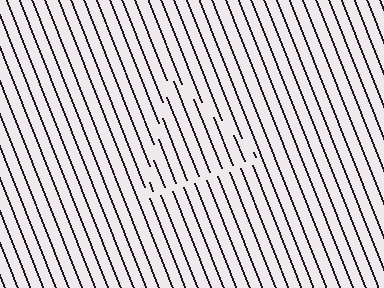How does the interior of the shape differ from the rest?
The interior of the shape contains the same grating, shifted by half a period — the contour is defined by the phase discontinuity where line-ends from the inner and outer gratings abut.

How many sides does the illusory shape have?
3 sides — the line-ends trace a triangle.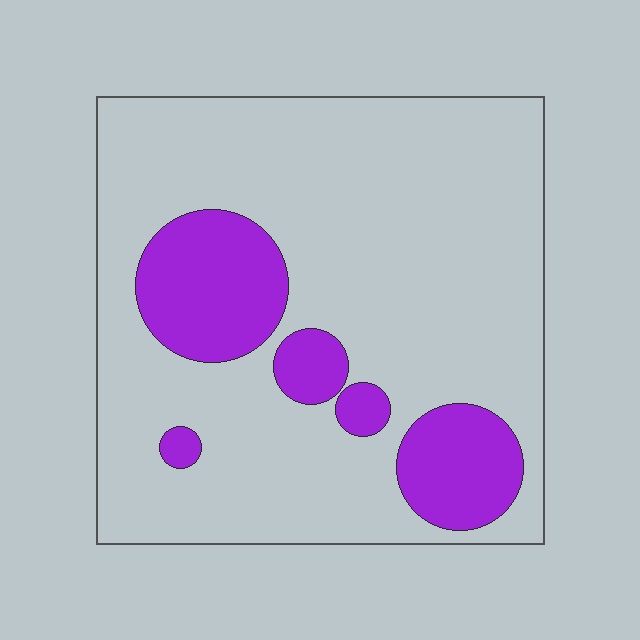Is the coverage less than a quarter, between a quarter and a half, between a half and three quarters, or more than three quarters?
Less than a quarter.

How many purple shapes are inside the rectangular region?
5.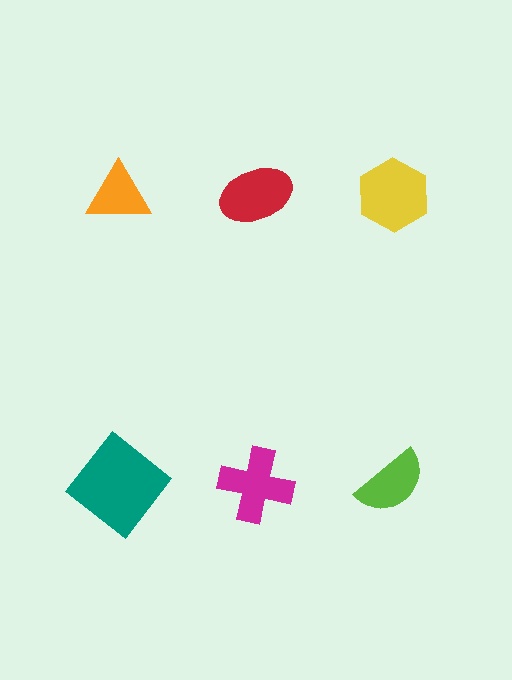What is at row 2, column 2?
A magenta cross.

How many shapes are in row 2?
3 shapes.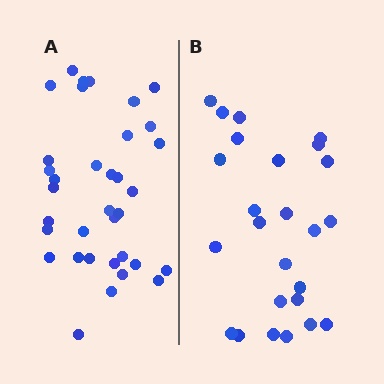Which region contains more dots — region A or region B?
Region A (the left region) has more dots.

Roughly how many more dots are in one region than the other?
Region A has roughly 10 or so more dots than region B.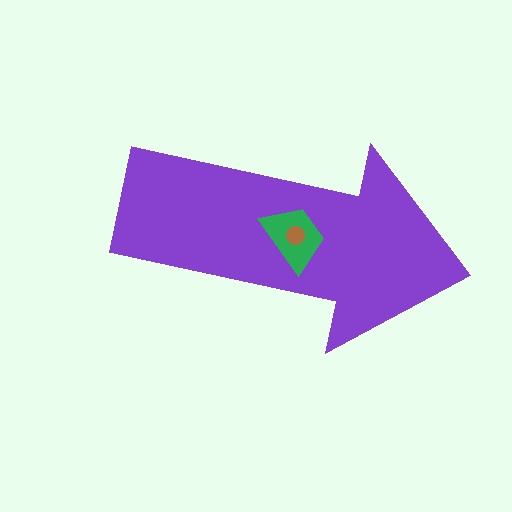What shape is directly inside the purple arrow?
The green trapezoid.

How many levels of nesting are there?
3.